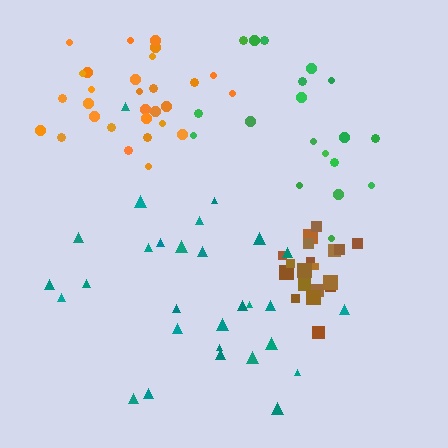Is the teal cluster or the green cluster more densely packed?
Teal.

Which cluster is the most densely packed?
Brown.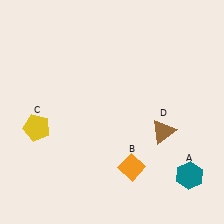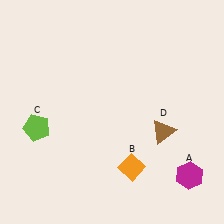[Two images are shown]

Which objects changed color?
A changed from teal to magenta. C changed from yellow to lime.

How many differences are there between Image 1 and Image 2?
There are 2 differences between the two images.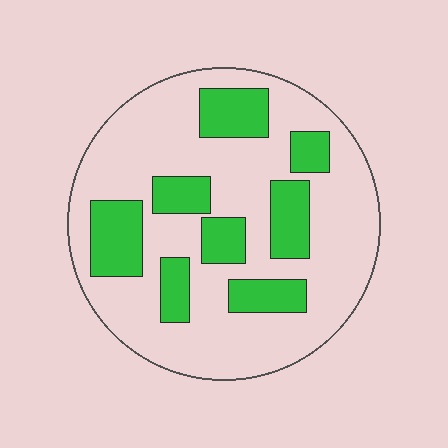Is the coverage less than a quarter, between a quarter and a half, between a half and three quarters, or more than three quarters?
Between a quarter and a half.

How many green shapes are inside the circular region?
8.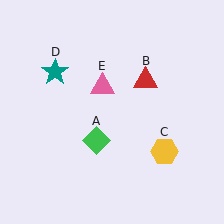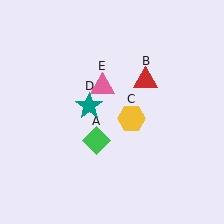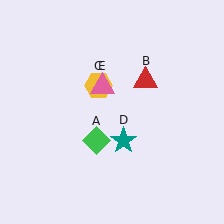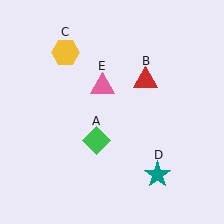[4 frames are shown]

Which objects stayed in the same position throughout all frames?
Green diamond (object A) and red triangle (object B) and pink triangle (object E) remained stationary.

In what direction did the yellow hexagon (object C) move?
The yellow hexagon (object C) moved up and to the left.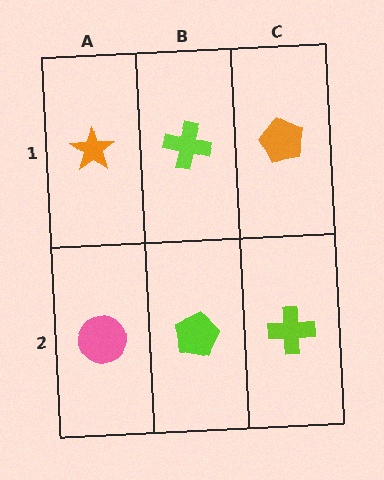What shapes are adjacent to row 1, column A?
A pink circle (row 2, column A), a lime cross (row 1, column B).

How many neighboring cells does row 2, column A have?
2.